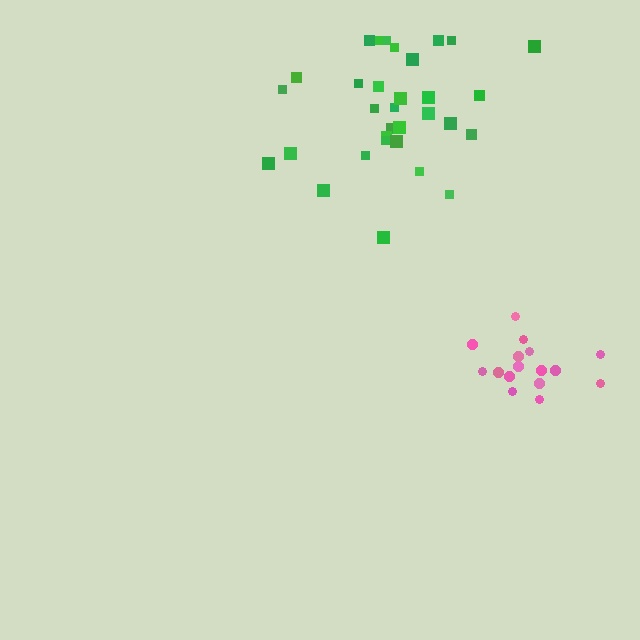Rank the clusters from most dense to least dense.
pink, green.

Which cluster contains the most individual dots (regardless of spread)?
Green (33).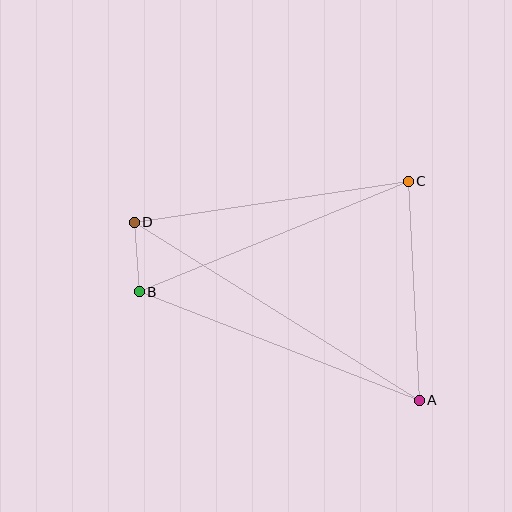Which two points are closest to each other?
Points B and D are closest to each other.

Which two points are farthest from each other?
Points A and D are farthest from each other.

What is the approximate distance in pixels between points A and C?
The distance between A and C is approximately 220 pixels.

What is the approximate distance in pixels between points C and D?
The distance between C and D is approximately 277 pixels.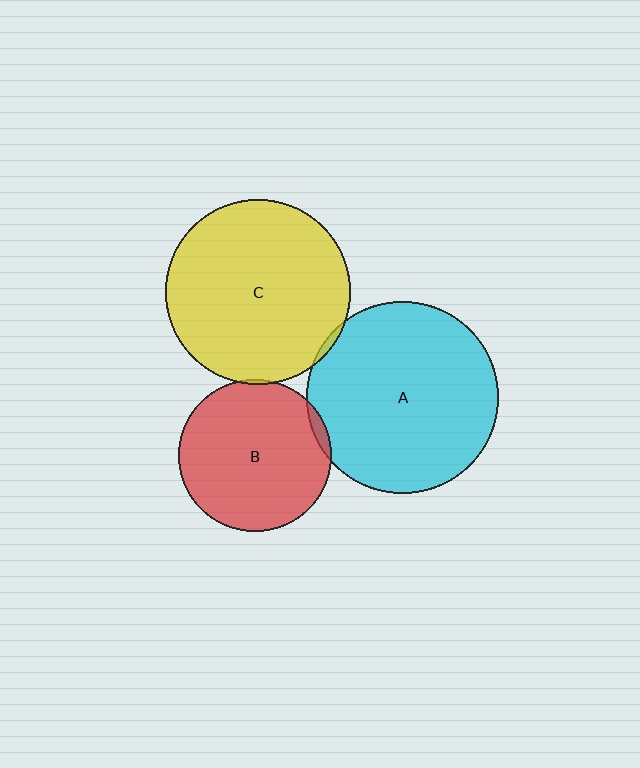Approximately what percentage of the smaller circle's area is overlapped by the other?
Approximately 5%.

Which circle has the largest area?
Circle A (cyan).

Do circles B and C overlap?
Yes.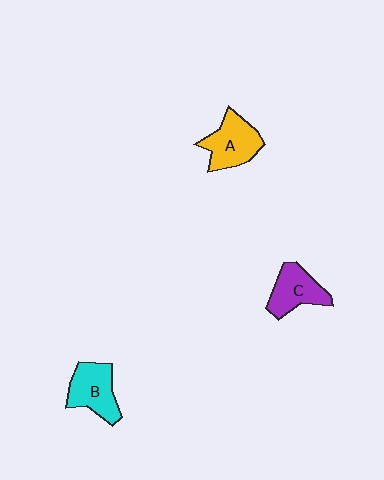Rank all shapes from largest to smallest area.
From largest to smallest: A (yellow), B (cyan), C (purple).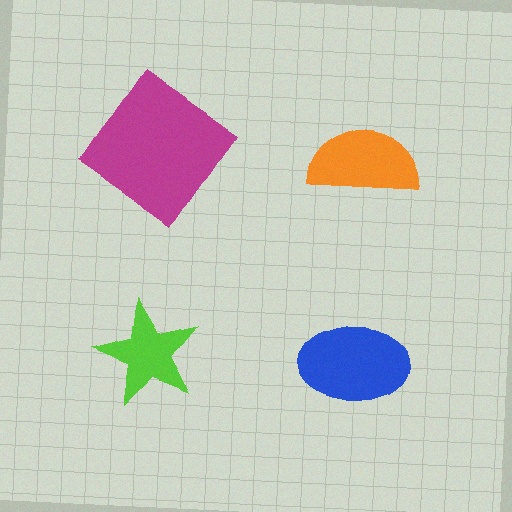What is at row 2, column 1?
A lime star.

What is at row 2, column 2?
A blue ellipse.